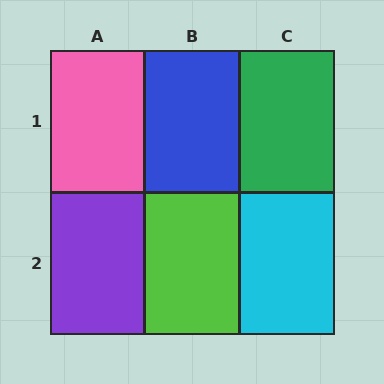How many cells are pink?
1 cell is pink.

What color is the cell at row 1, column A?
Pink.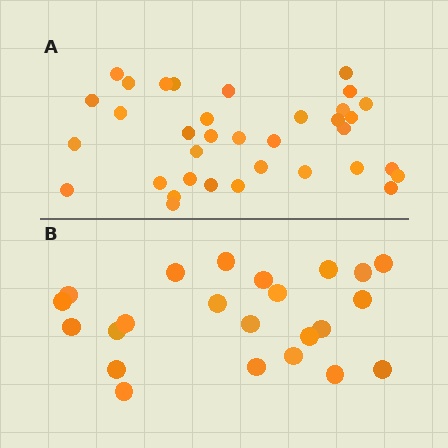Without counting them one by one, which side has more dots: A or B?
Region A (the top region) has more dots.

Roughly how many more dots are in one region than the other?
Region A has roughly 12 or so more dots than region B.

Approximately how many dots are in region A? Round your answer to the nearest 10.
About 40 dots. (The exact count is 35, which rounds to 40.)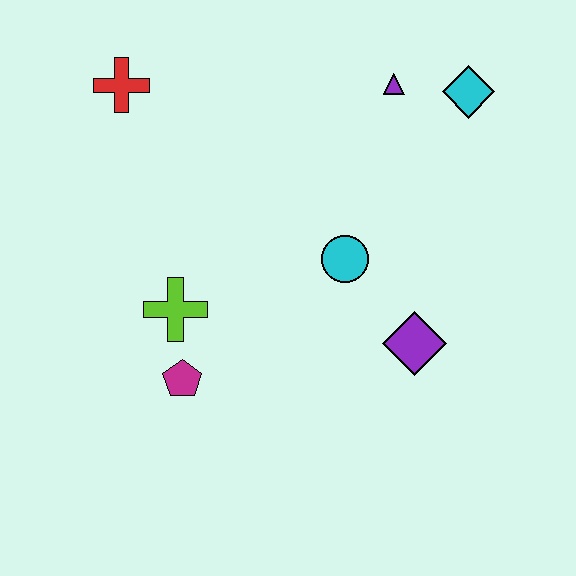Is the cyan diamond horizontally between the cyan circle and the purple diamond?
No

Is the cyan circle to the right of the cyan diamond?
No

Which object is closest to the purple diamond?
The cyan circle is closest to the purple diamond.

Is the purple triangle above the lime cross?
Yes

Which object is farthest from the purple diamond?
The red cross is farthest from the purple diamond.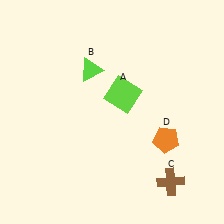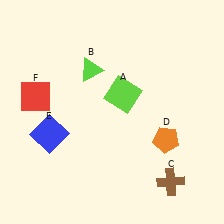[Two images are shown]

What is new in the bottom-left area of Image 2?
A blue square (E) was added in the bottom-left area of Image 2.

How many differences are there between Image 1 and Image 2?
There are 2 differences between the two images.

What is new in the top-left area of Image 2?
A red square (F) was added in the top-left area of Image 2.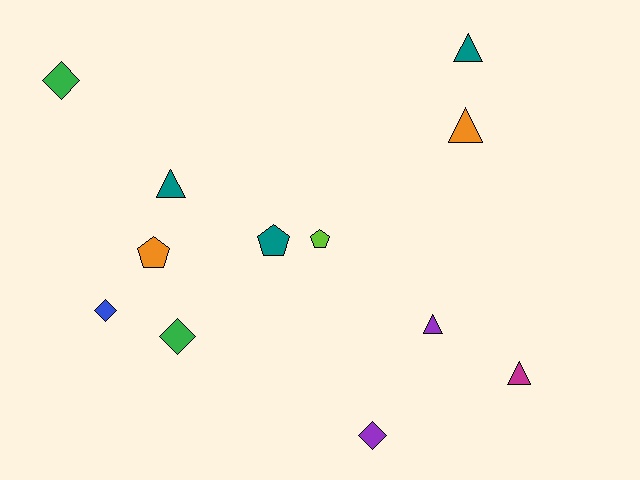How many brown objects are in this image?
There are no brown objects.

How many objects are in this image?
There are 12 objects.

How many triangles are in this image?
There are 5 triangles.